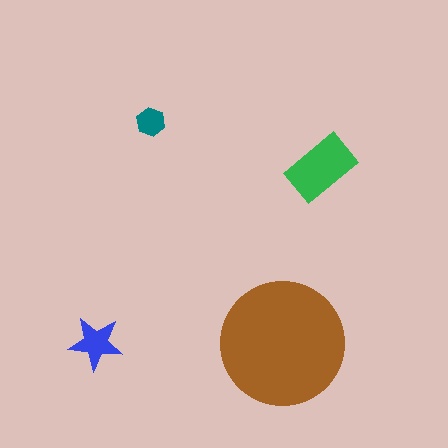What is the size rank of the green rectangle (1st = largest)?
2nd.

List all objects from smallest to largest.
The teal hexagon, the blue star, the green rectangle, the brown circle.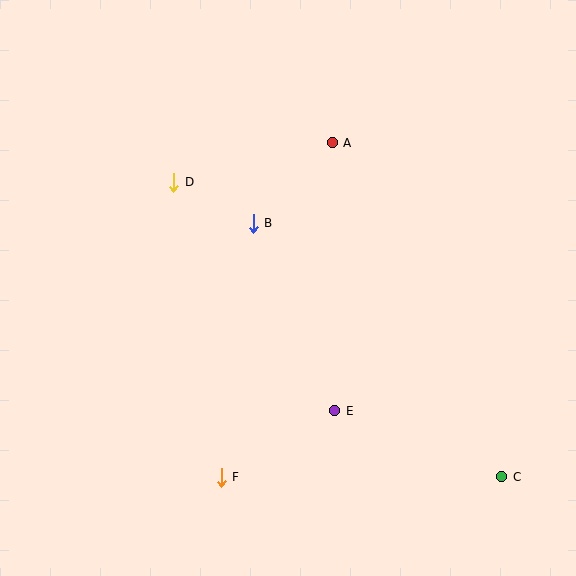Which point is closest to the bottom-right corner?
Point C is closest to the bottom-right corner.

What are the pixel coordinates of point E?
Point E is at (335, 411).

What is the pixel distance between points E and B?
The distance between E and B is 204 pixels.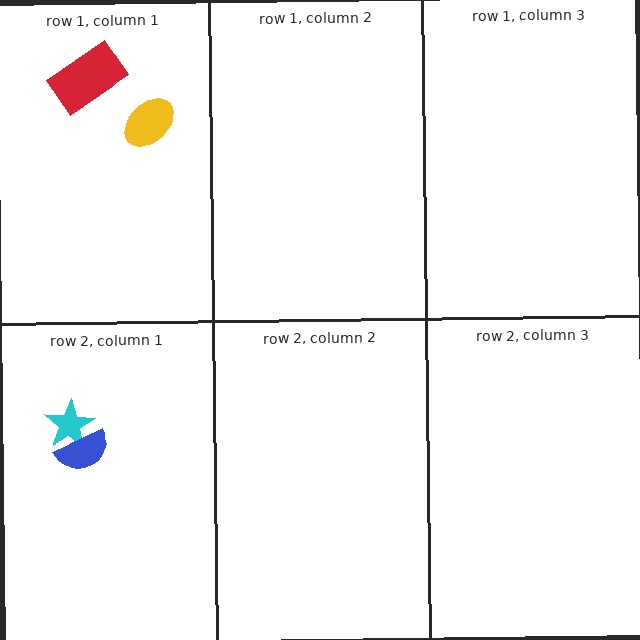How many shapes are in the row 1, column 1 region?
2.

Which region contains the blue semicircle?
The row 2, column 1 region.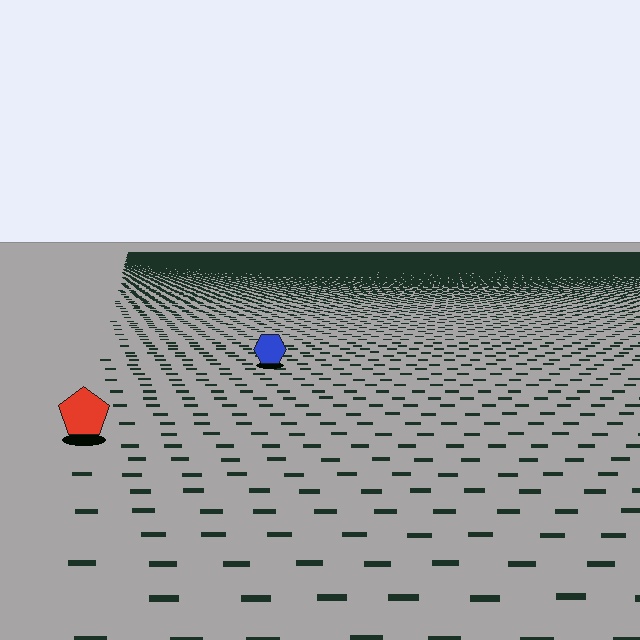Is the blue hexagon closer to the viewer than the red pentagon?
No. The red pentagon is closer — you can tell from the texture gradient: the ground texture is coarser near it.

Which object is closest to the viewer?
The red pentagon is closest. The texture marks near it are larger and more spread out.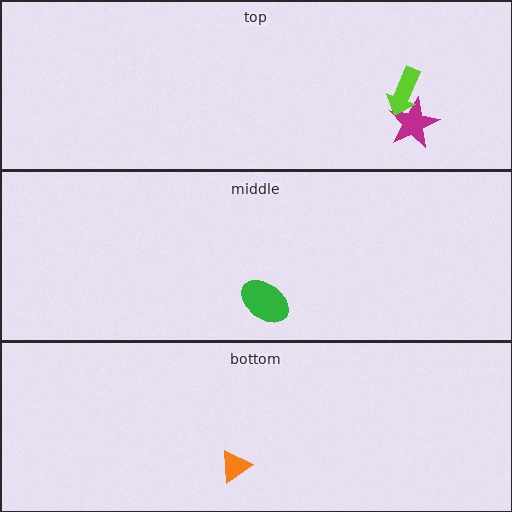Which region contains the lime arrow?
The top region.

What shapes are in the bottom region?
The orange triangle.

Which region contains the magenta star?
The top region.